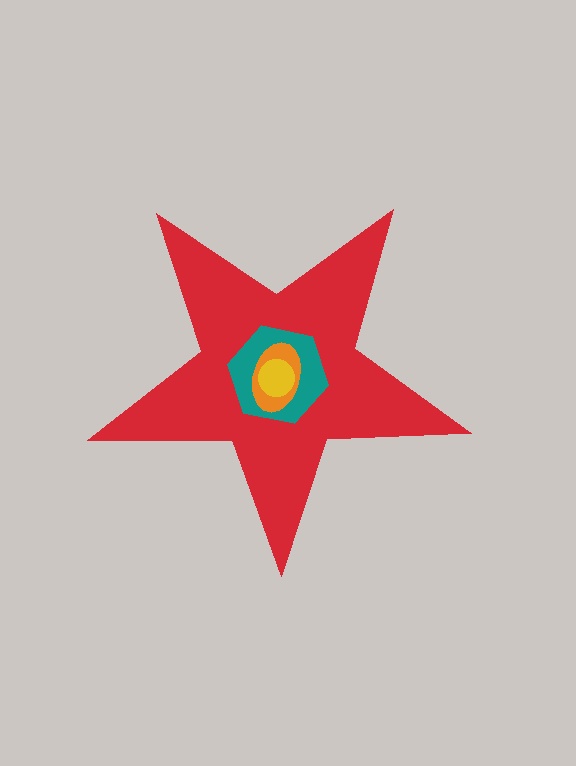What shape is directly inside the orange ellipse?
The yellow circle.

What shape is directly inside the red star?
The teal hexagon.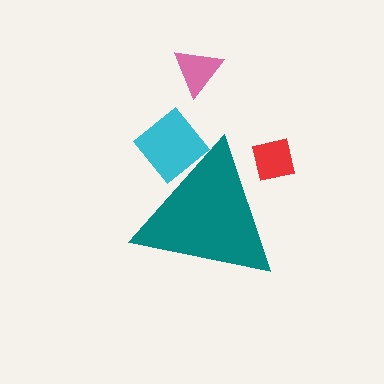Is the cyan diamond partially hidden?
Yes, the cyan diamond is partially hidden behind the teal triangle.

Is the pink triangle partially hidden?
No, the pink triangle is fully visible.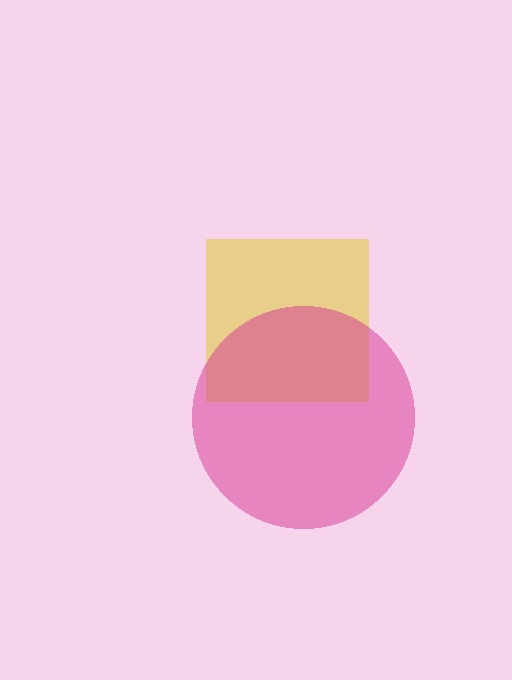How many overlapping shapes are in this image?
There are 2 overlapping shapes in the image.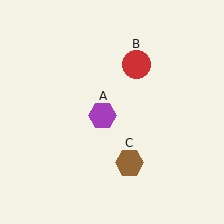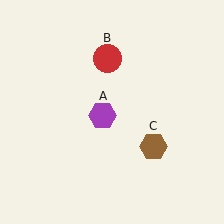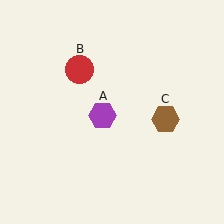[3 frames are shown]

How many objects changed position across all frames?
2 objects changed position: red circle (object B), brown hexagon (object C).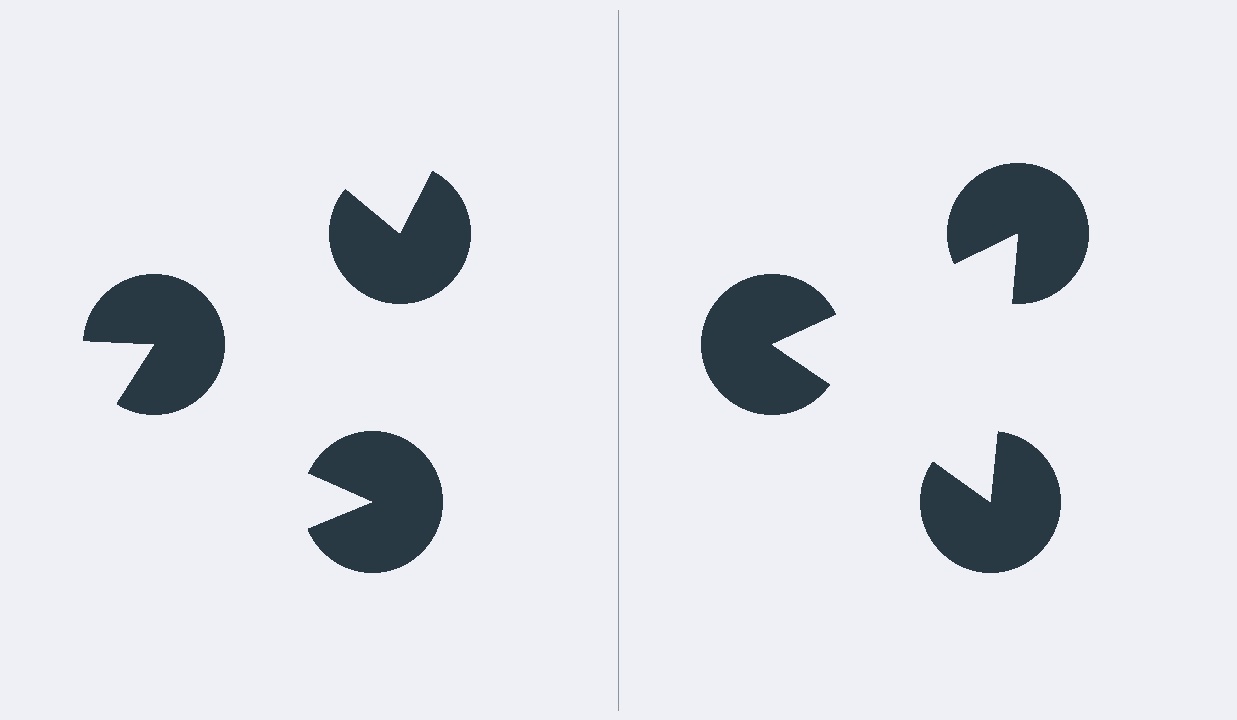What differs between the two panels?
The pac-man discs are positioned identically on both sides; only the wedge orientations differ. On the right they align to a triangle; on the left they are misaligned.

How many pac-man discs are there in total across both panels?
6 — 3 on each side.